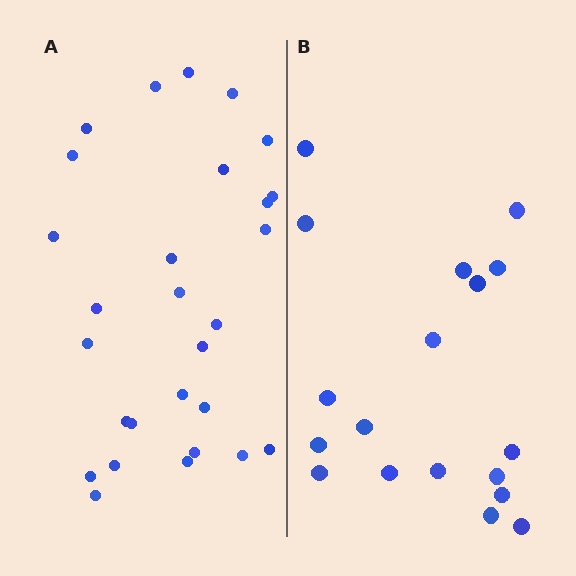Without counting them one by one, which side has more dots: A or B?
Region A (the left region) has more dots.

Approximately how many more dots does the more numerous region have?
Region A has roughly 10 or so more dots than region B.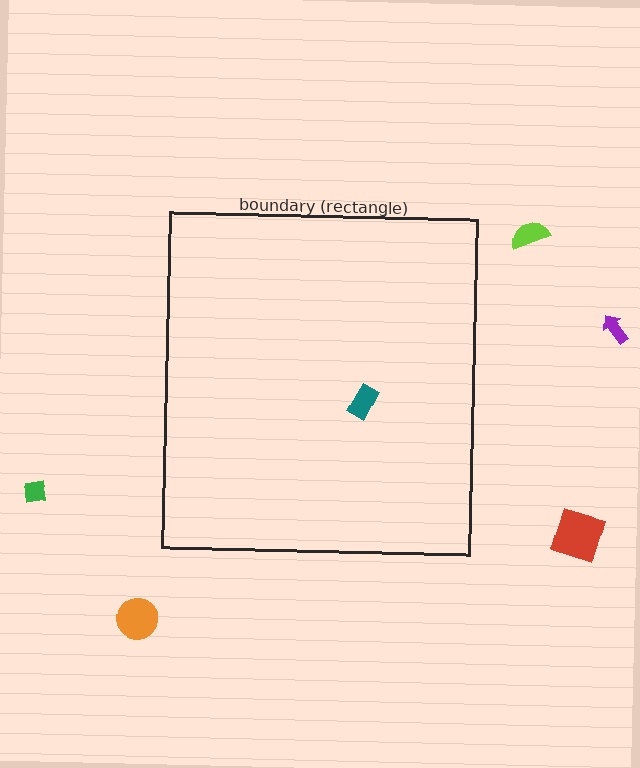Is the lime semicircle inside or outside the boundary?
Outside.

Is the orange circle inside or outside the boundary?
Outside.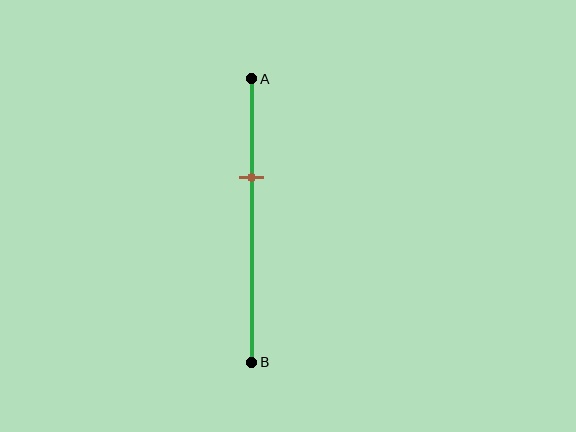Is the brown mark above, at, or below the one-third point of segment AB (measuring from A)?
The brown mark is approximately at the one-third point of segment AB.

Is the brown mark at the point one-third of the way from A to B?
Yes, the mark is approximately at the one-third point.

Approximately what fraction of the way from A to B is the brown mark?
The brown mark is approximately 35% of the way from A to B.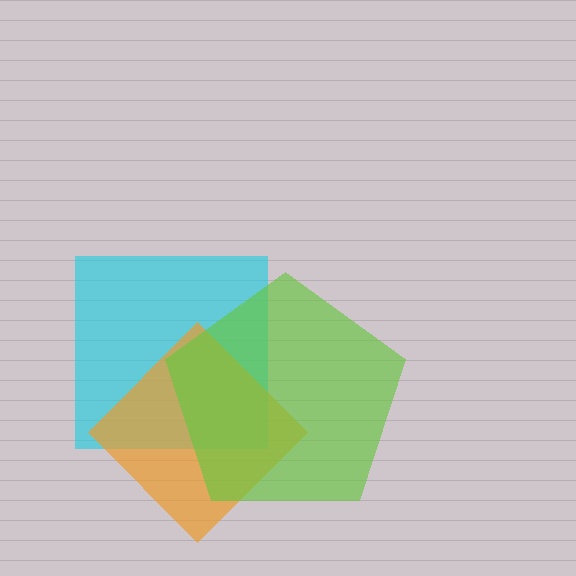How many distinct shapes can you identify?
There are 3 distinct shapes: a cyan square, an orange diamond, a lime pentagon.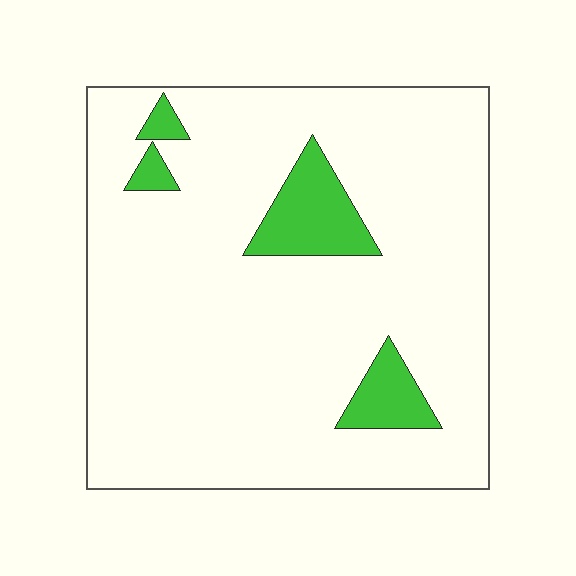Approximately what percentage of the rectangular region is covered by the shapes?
Approximately 10%.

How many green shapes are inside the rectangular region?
4.